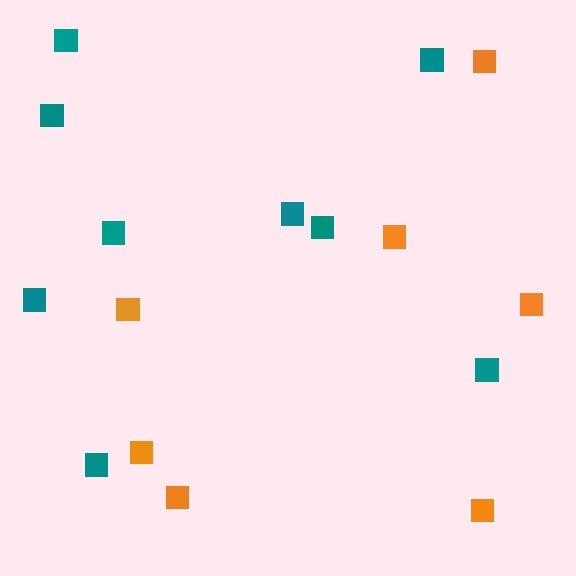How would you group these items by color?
There are 2 groups: one group of orange squares (7) and one group of teal squares (9).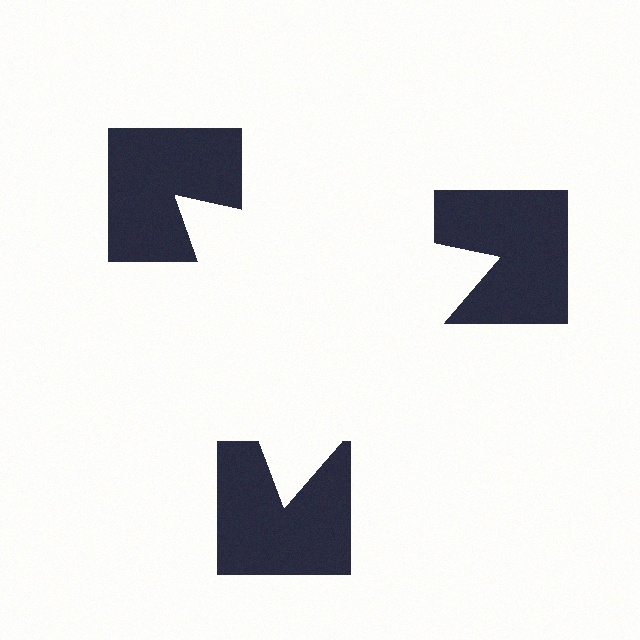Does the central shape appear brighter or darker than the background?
It typically appears slightly brighter than the background, even though no actual brightness change is drawn.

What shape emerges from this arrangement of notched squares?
An illusory triangle — its edges are inferred from the aligned wedge cuts in the notched squares, not physically drawn.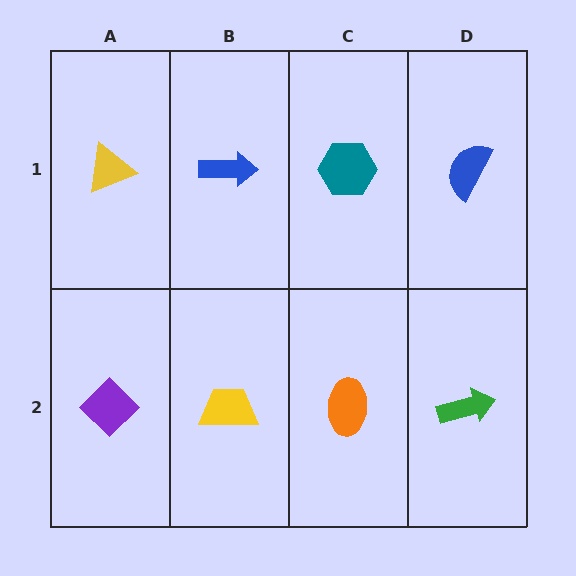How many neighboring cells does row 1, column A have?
2.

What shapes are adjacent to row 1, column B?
A yellow trapezoid (row 2, column B), a yellow triangle (row 1, column A), a teal hexagon (row 1, column C).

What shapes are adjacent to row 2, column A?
A yellow triangle (row 1, column A), a yellow trapezoid (row 2, column B).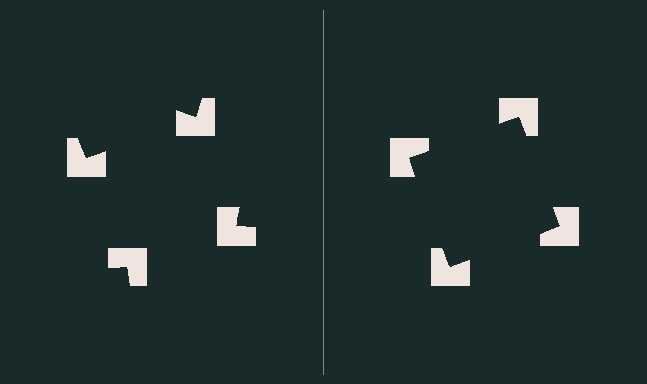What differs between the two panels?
The notched squares are positioned identically on both sides; only the wedge orientations differ. On the right they align to a square; on the left they are misaligned.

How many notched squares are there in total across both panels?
8 — 4 on each side.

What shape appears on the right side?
An illusory square.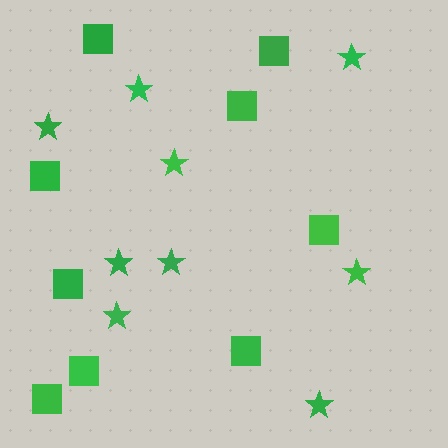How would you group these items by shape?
There are 2 groups: one group of squares (9) and one group of stars (9).